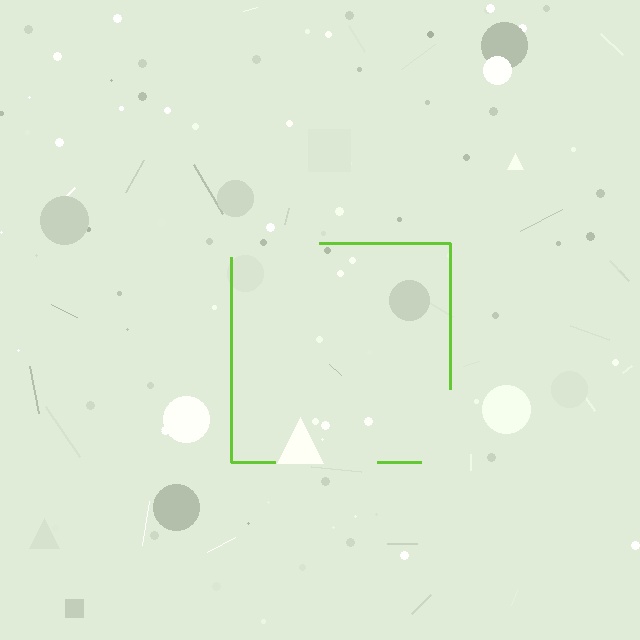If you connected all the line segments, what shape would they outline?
They would outline a square.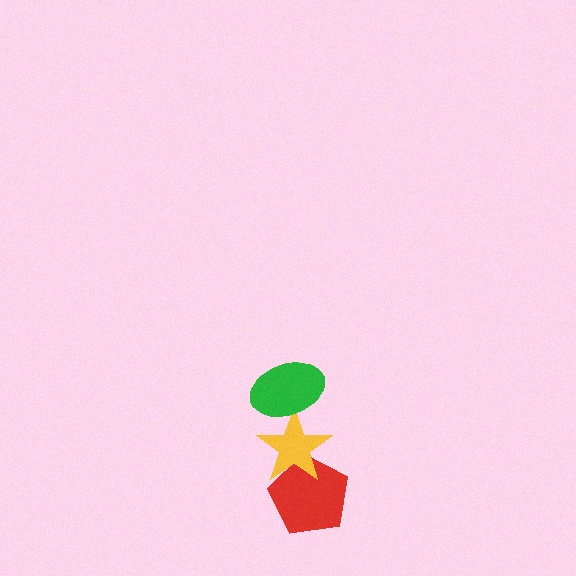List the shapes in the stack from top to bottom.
From top to bottom: the green ellipse, the yellow star, the red pentagon.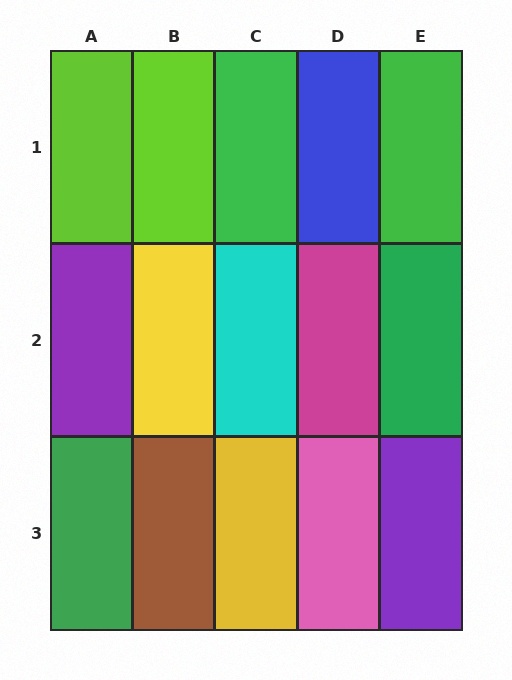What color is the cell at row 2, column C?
Cyan.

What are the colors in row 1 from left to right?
Lime, lime, green, blue, green.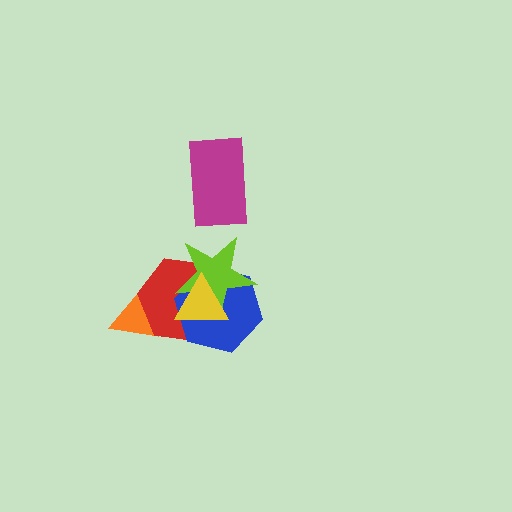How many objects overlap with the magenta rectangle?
0 objects overlap with the magenta rectangle.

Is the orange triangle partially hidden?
Yes, it is partially covered by another shape.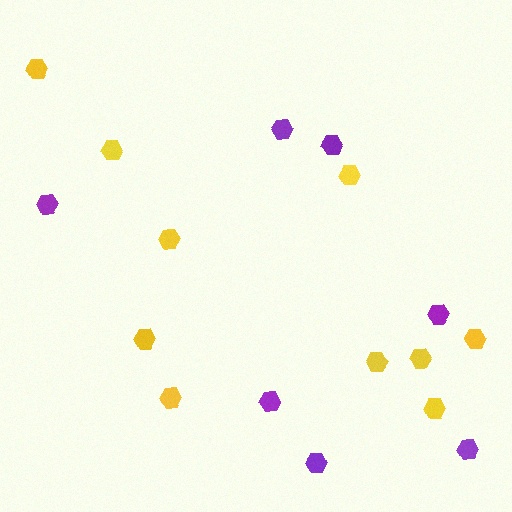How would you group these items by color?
There are 2 groups: one group of purple hexagons (7) and one group of yellow hexagons (10).